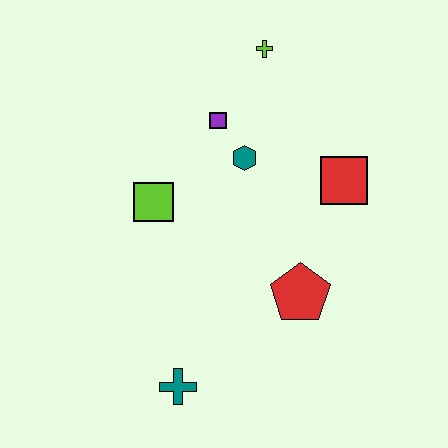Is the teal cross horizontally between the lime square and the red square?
Yes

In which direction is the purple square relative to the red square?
The purple square is to the left of the red square.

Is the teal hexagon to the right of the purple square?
Yes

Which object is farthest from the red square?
The teal cross is farthest from the red square.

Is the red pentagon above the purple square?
No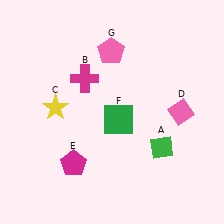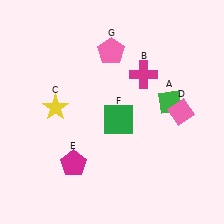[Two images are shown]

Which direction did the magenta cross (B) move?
The magenta cross (B) moved right.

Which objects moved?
The objects that moved are: the green diamond (A), the magenta cross (B).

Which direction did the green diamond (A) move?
The green diamond (A) moved up.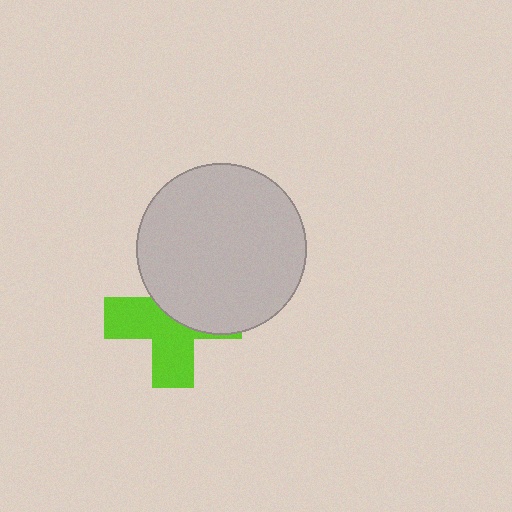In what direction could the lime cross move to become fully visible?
The lime cross could move down. That would shift it out from behind the light gray circle entirely.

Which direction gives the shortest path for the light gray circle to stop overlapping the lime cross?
Moving up gives the shortest separation.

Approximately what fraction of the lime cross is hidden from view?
Roughly 47% of the lime cross is hidden behind the light gray circle.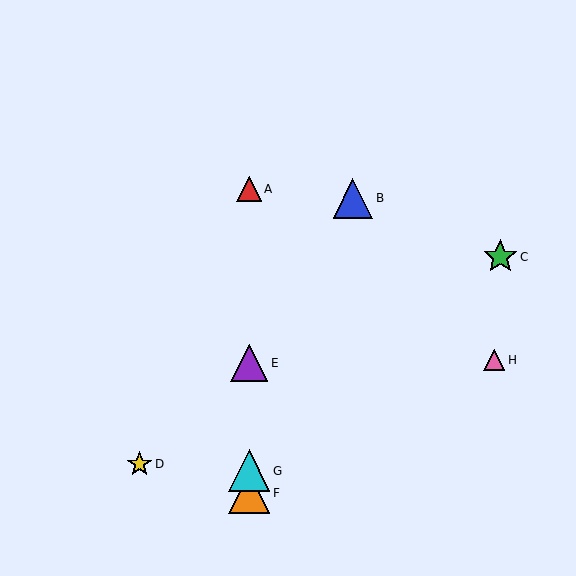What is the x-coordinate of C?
Object C is at x≈500.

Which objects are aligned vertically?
Objects A, E, F, G are aligned vertically.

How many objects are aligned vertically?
4 objects (A, E, F, G) are aligned vertically.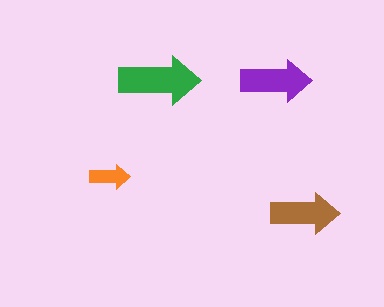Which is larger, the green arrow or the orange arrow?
The green one.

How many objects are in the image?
There are 4 objects in the image.